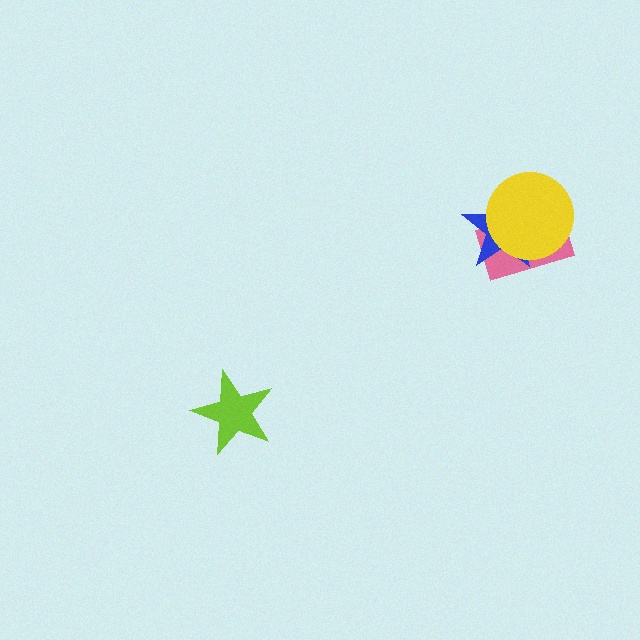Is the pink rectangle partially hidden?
Yes, it is partially covered by another shape.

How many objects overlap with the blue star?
2 objects overlap with the blue star.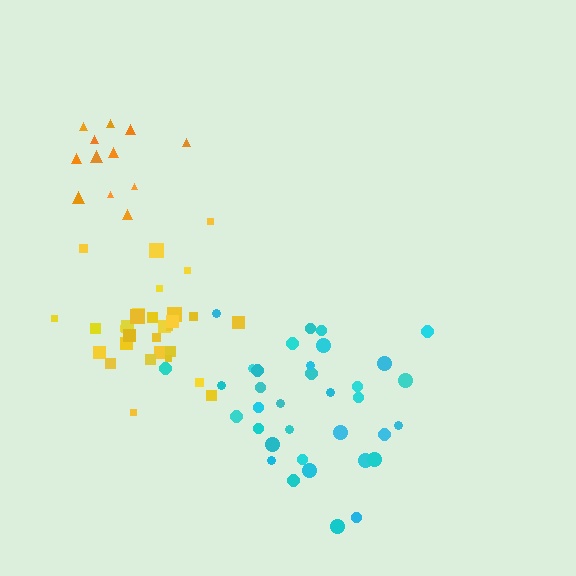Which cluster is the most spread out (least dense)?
Orange.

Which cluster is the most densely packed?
Yellow.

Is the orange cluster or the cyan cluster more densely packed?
Cyan.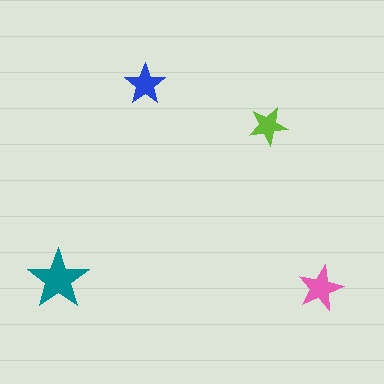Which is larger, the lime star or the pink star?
The pink one.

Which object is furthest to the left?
The teal star is leftmost.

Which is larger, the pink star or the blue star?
The pink one.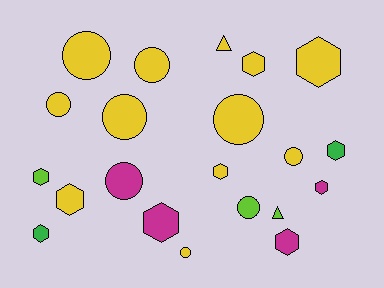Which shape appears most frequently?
Hexagon, with 10 objects.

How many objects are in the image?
There are 21 objects.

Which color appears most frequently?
Yellow, with 12 objects.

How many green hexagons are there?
There are 2 green hexagons.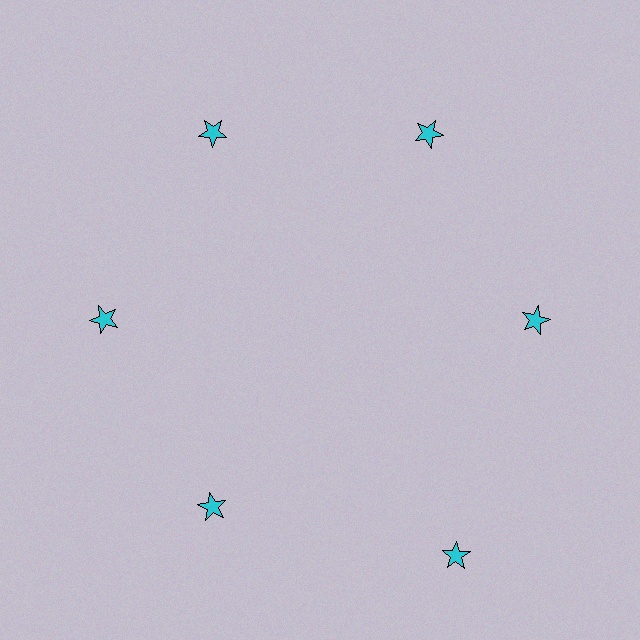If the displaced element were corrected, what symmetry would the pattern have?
It would have 6-fold rotational symmetry — the pattern would map onto itself every 60 degrees.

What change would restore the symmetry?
The symmetry would be restored by moving it inward, back onto the ring so that all 6 stars sit at equal angles and equal distance from the center.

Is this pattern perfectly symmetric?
No. The 6 cyan stars are arranged in a ring, but one element near the 5 o'clock position is pushed outward from the center, breaking the 6-fold rotational symmetry.